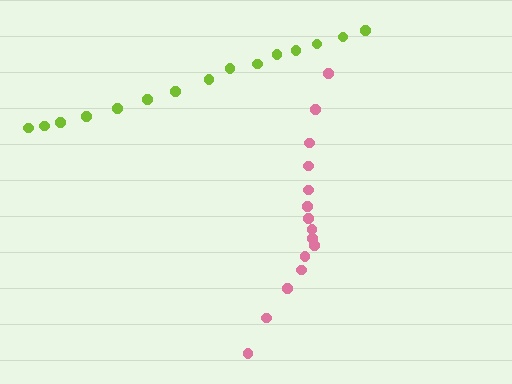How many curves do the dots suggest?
There are 2 distinct paths.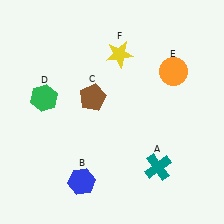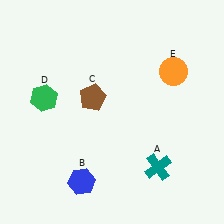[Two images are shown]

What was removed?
The yellow star (F) was removed in Image 2.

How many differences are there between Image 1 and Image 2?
There is 1 difference between the two images.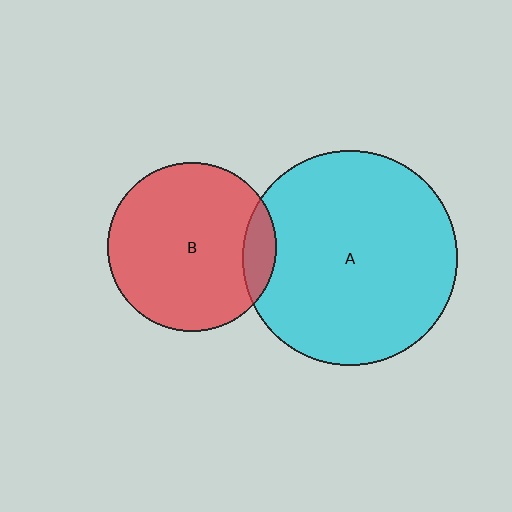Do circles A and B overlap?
Yes.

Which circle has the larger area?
Circle A (cyan).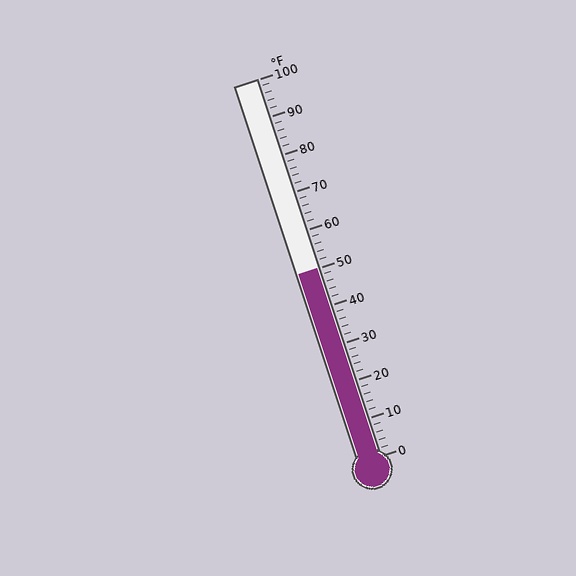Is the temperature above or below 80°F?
The temperature is below 80°F.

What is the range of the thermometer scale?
The thermometer scale ranges from 0°F to 100°F.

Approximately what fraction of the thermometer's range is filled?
The thermometer is filled to approximately 50% of its range.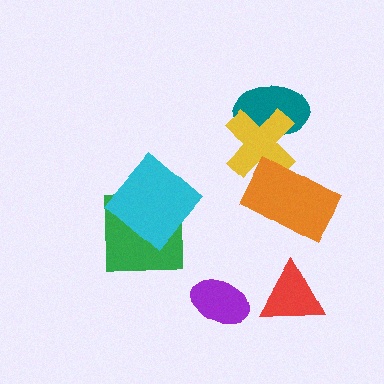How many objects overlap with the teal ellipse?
1 object overlaps with the teal ellipse.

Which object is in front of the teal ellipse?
The yellow cross is in front of the teal ellipse.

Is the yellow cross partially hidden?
Yes, it is partially covered by another shape.